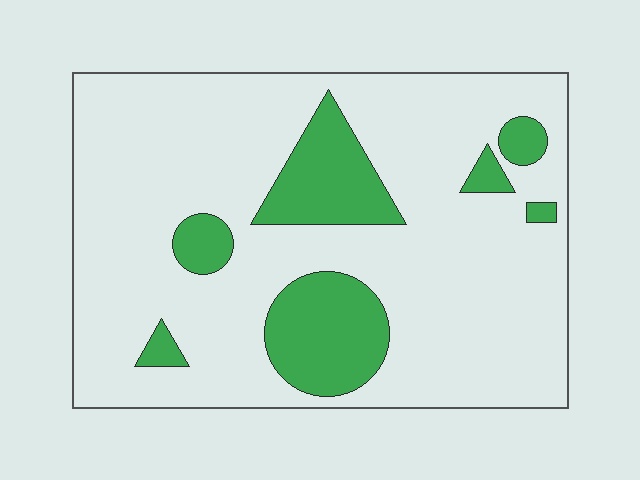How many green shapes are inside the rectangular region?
7.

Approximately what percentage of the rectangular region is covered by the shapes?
Approximately 20%.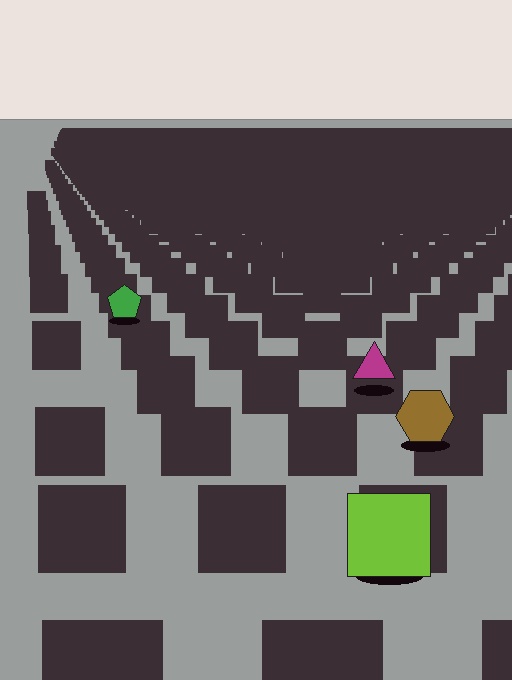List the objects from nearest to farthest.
From nearest to farthest: the lime square, the brown hexagon, the magenta triangle, the green pentagon.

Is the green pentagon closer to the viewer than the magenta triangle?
No. The magenta triangle is closer — you can tell from the texture gradient: the ground texture is coarser near it.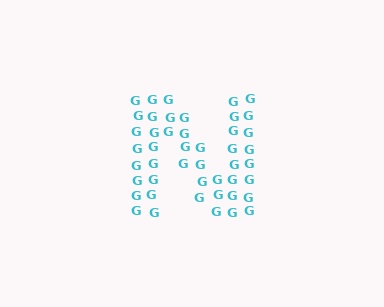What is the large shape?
The large shape is the letter N.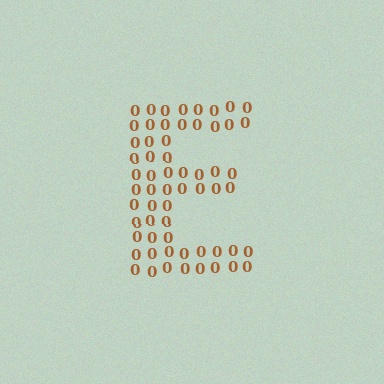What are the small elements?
The small elements are digit 0's.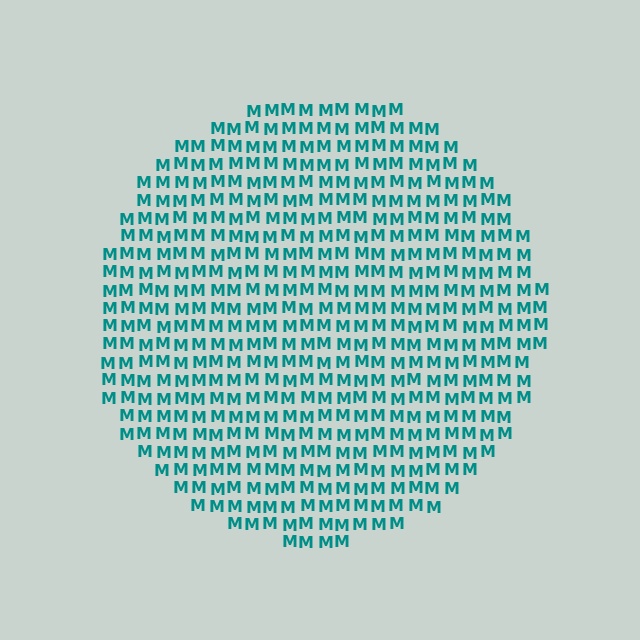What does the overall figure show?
The overall figure shows a circle.